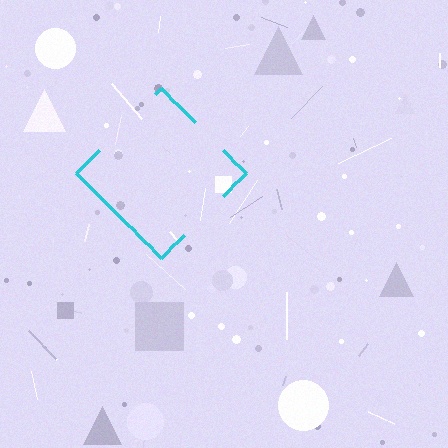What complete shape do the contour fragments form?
The contour fragments form a diamond.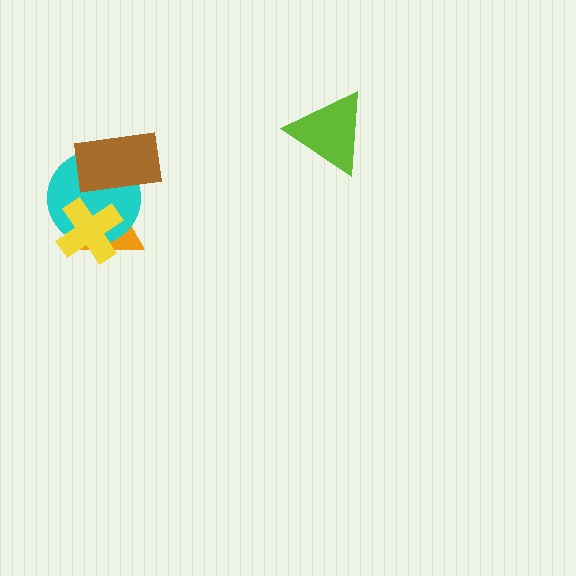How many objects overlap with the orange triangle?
3 objects overlap with the orange triangle.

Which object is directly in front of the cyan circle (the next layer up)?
The yellow cross is directly in front of the cyan circle.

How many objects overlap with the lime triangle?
0 objects overlap with the lime triangle.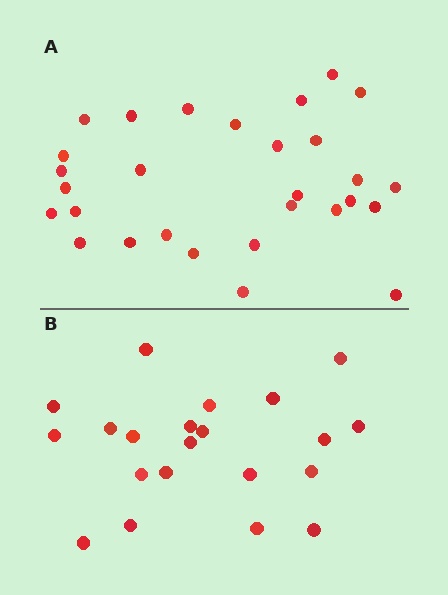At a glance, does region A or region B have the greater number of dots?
Region A (the top region) has more dots.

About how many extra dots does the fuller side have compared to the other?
Region A has roughly 8 or so more dots than region B.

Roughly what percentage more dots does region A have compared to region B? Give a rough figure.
About 40% more.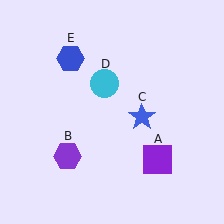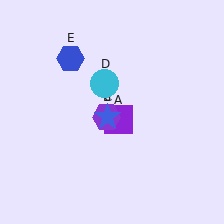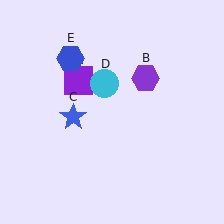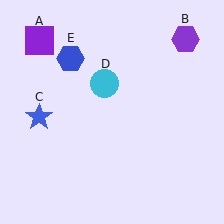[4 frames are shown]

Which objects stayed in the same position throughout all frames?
Cyan circle (object D) and blue hexagon (object E) remained stationary.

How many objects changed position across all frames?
3 objects changed position: purple square (object A), purple hexagon (object B), blue star (object C).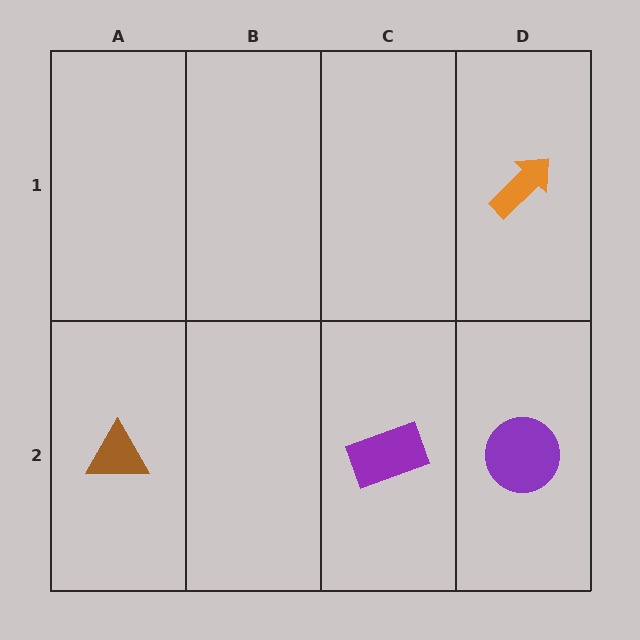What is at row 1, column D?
An orange arrow.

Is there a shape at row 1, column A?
No, that cell is empty.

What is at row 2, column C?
A purple rectangle.